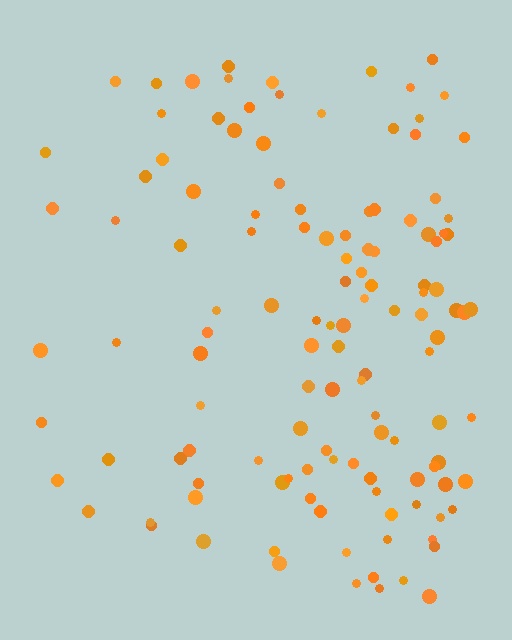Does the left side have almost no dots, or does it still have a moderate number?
Still a moderate number, just noticeably fewer than the right.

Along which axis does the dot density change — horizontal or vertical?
Horizontal.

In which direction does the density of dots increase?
From left to right, with the right side densest.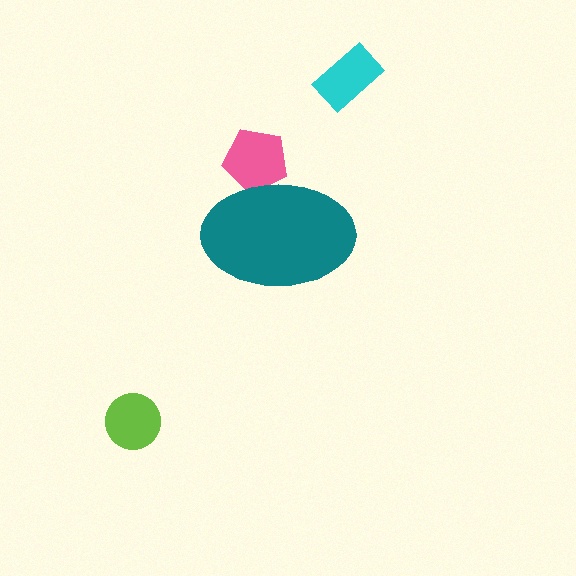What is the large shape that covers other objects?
A teal ellipse.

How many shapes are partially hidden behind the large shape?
1 shape is partially hidden.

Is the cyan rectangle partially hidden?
No, the cyan rectangle is fully visible.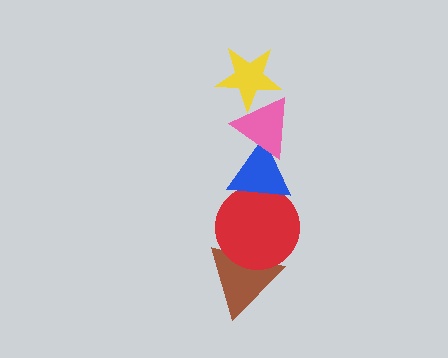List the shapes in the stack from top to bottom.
From top to bottom: the yellow star, the pink triangle, the blue triangle, the red circle, the brown triangle.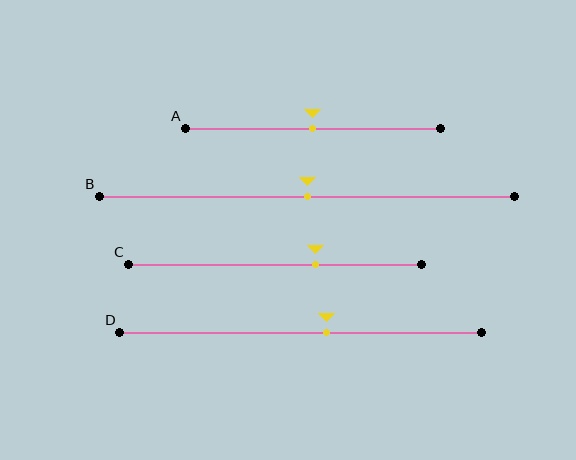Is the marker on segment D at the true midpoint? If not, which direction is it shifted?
No, the marker on segment D is shifted to the right by about 7% of the segment length.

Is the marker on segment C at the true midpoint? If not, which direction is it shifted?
No, the marker on segment C is shifted to the right by about 14% of the segment length.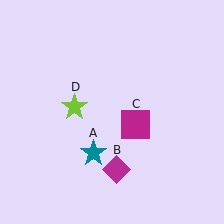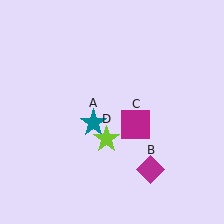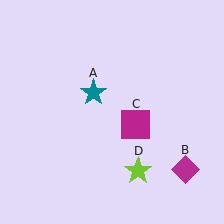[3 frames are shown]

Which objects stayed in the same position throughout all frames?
Magenta square (object C) remained stationary.